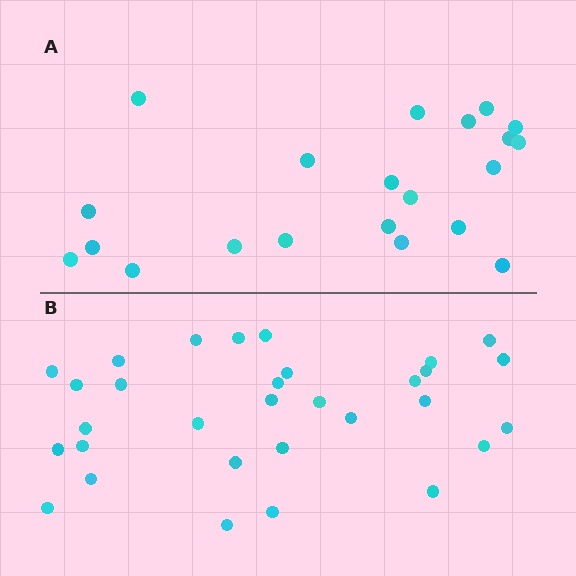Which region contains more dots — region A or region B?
Region B (the bottom region) has more dots.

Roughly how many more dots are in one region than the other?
Region B has roughly 10 or so more dots than region A.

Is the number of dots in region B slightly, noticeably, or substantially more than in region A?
Region B has substantially more. The ratio is roughly 1.5 to 1.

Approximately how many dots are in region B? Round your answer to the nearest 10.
About 30 dots. (The exact count is 31, which rounds to 30.)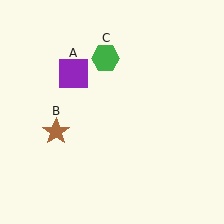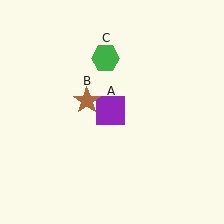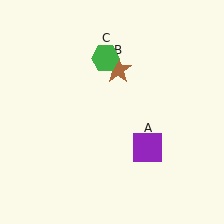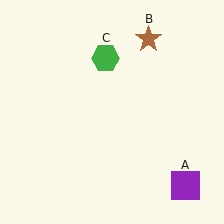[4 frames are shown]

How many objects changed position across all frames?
2 objects changed position: purple square (object A), brown star (object B).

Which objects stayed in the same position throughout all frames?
Green hexagon (object C) remained stationary.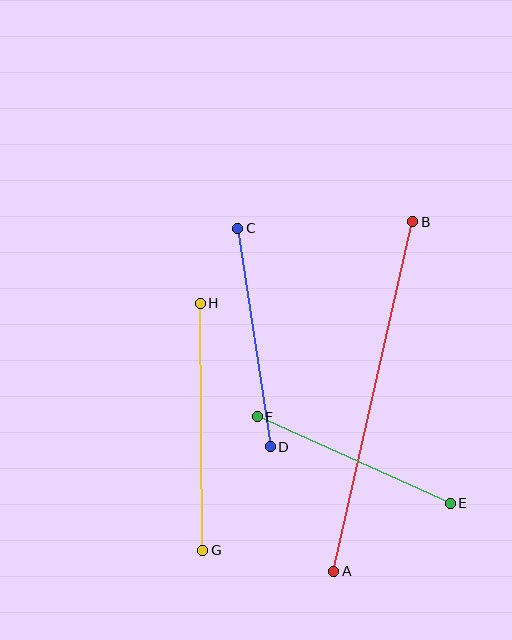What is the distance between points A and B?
The distance is approximately 358 pixels.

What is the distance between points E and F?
The distance is approximately 212 pixels.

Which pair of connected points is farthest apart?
Points A and B are farthest apart.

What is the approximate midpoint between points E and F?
The midpoint is at approximately (354, 460) pixels.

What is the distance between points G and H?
The distance is approximately 247 pixels.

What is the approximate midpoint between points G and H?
The midpoint is at approximately (202, 427) pixels.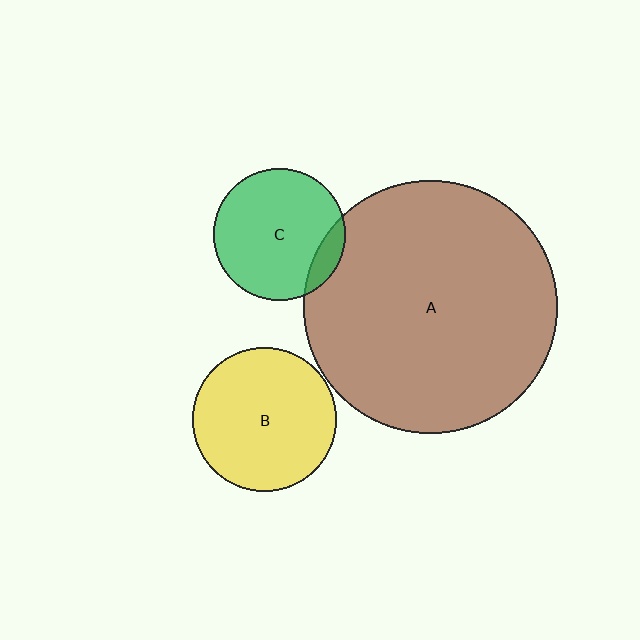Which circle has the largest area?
Circle A (brown).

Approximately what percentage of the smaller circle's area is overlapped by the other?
Approximately 10%.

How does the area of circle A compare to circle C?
Approximately 3.7 times.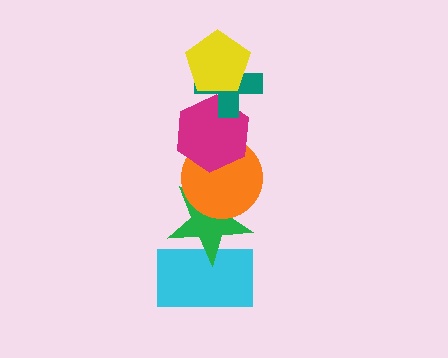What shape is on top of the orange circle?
The magenta hexagon is on top of the orange circle.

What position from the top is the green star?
The green star is 5th from the top.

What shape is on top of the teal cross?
The yellow pentagon is on top of the teal cross.